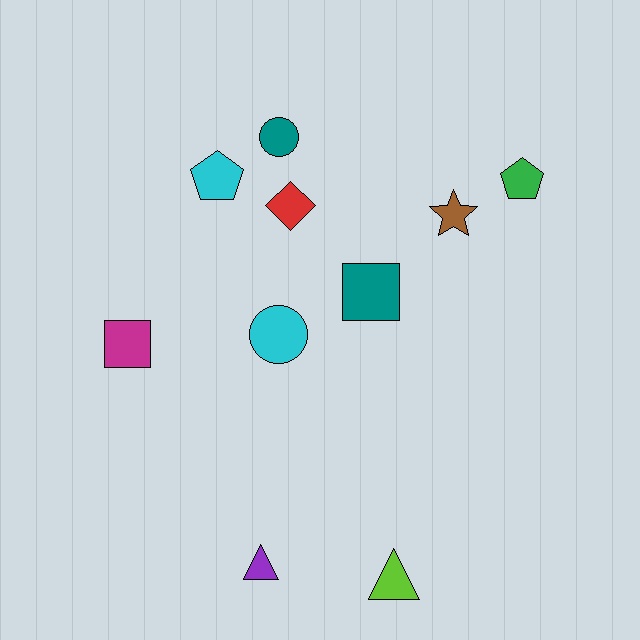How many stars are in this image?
There is 1 star.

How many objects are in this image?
There are 10 objects.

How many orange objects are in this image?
There are no orange objects.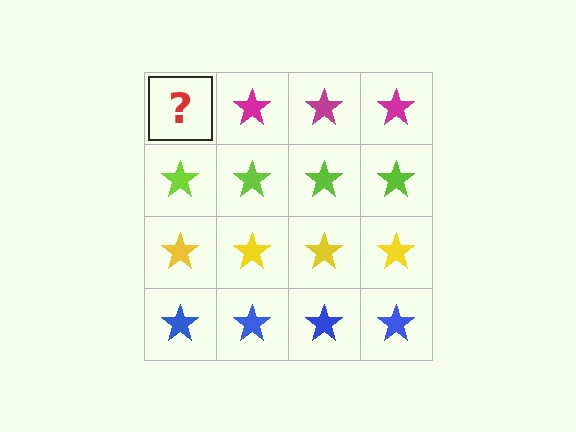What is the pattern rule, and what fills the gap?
The rule is that each row has a consistent color. The gap should be filled with a magenta star.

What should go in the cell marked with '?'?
The missing cell should contain a magenta star.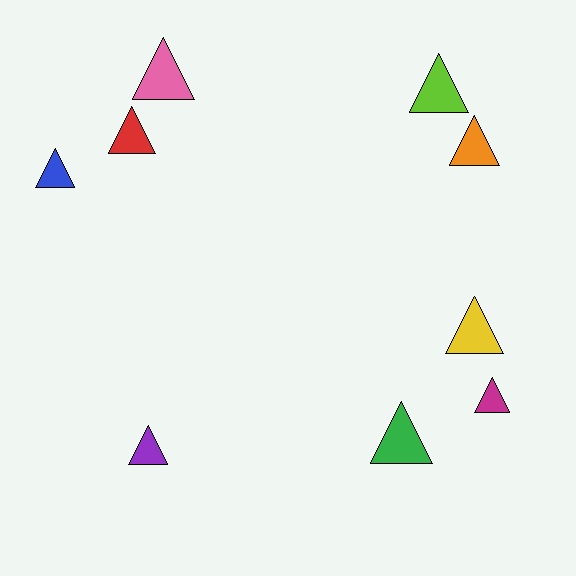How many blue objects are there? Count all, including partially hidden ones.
There is 1 blue object.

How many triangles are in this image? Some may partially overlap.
There are 9 triangles.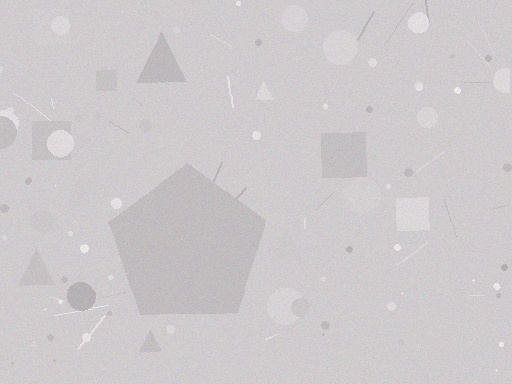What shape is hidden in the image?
A pentagon is hidden in the image.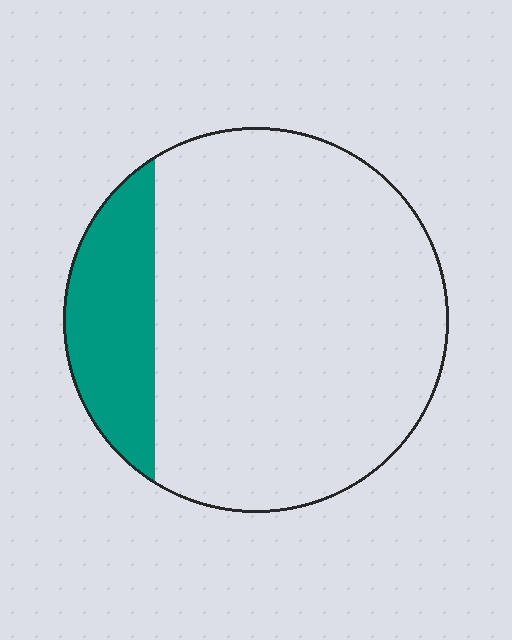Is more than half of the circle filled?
No.